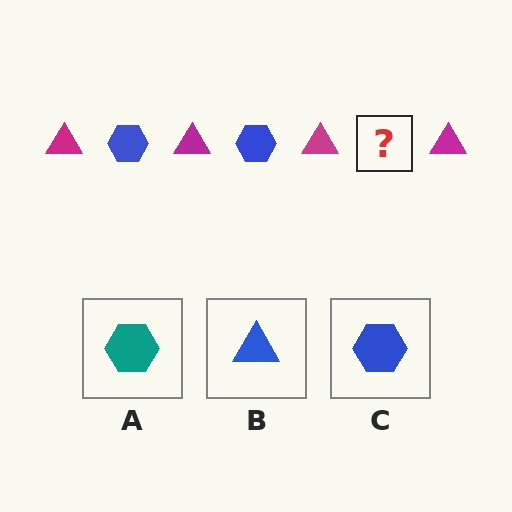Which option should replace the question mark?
Option C.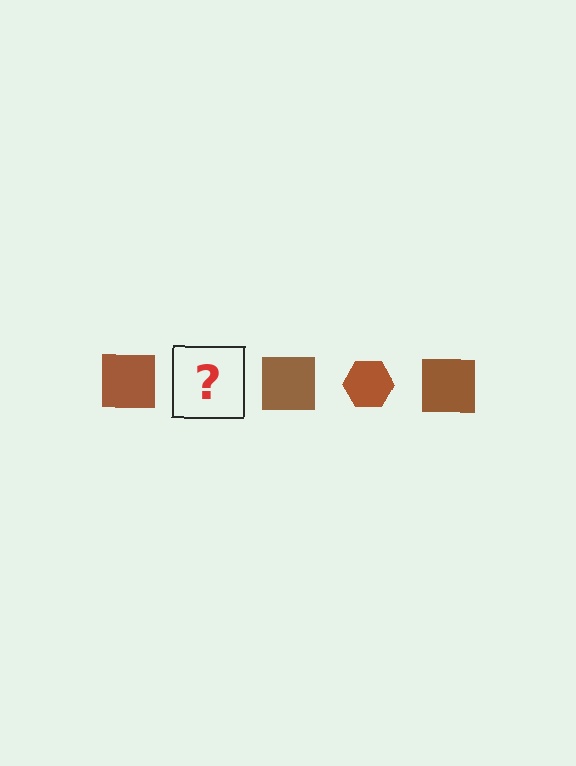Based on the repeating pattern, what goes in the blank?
The blank should be a brown hexagon.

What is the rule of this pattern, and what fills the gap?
The rule is that the pattern cycles through square, hexagon shapes in brown. The gap should be filled with a brown hexagon.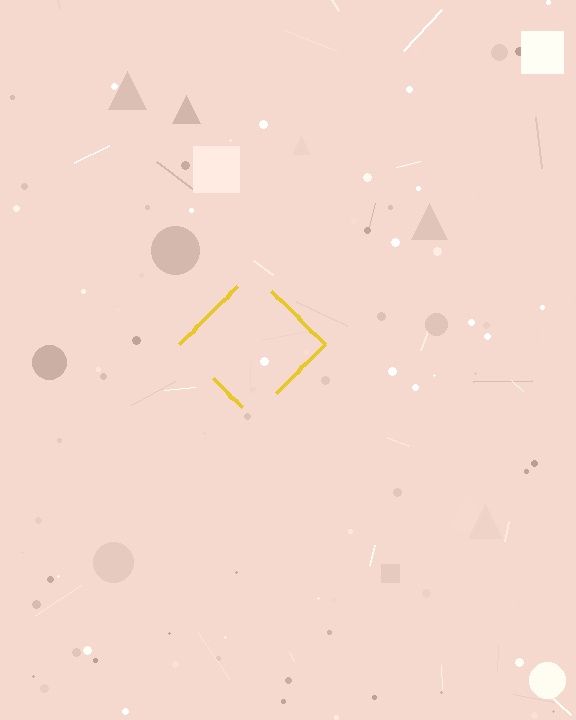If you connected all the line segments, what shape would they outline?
They would outline a diamond.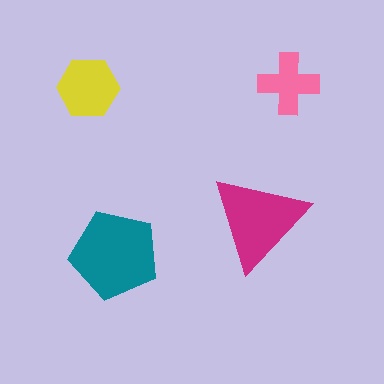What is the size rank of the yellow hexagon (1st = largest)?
3rd.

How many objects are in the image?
There are 4 objects in the image.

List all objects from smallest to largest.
The pink cross, the yellow hexagon, the magenta triangle, the teal pentagon.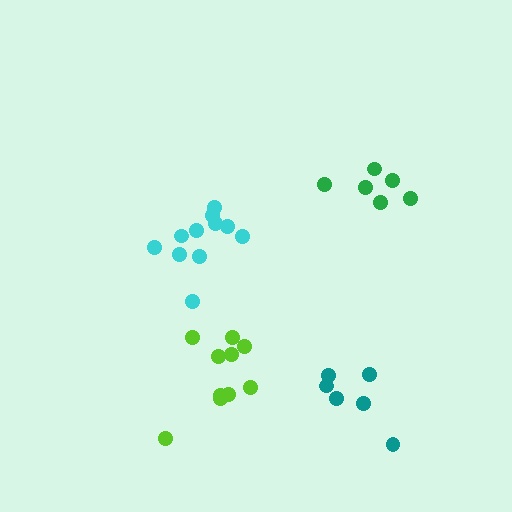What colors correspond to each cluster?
The clusters are colored: green, teal, cyan, lime.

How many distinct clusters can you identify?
There are 4 distinct clusters.